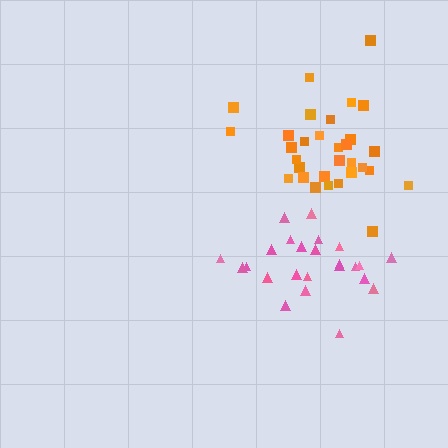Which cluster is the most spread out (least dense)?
Orange.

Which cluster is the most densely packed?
Pink.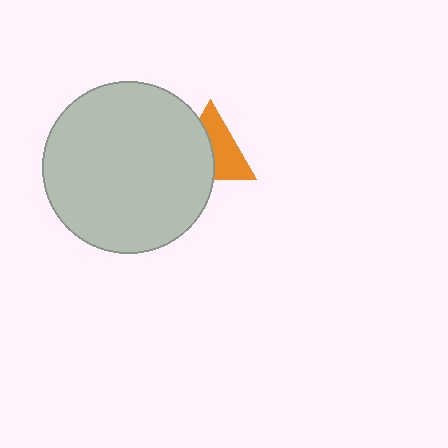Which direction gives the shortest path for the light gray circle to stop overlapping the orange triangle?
Moving left gives the shortest separation.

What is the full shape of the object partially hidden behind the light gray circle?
The partially hidden object is an orange triangle.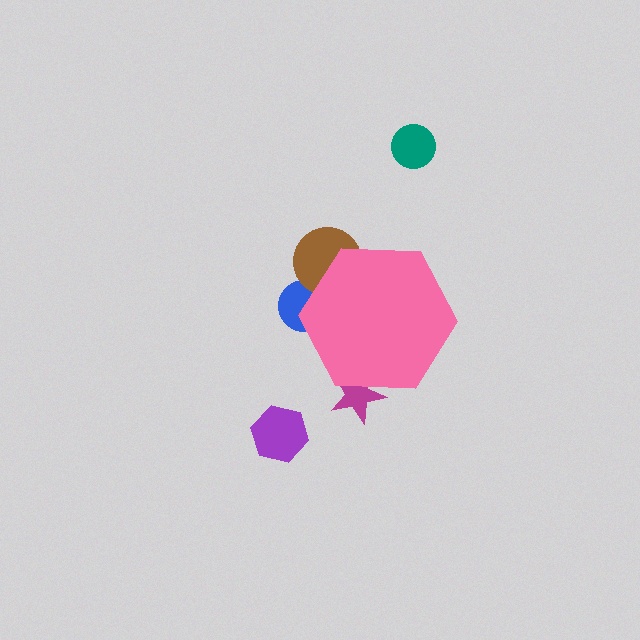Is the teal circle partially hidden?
No, the teal circle is fully visible.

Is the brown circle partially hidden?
Yes, the brown circle is partially hidden behind the pink hexagon.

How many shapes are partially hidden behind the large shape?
3 shapes are partially hidden.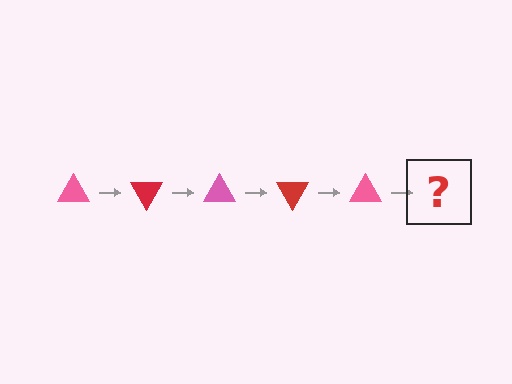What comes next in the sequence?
The next element should be a red triangle, rotated 300 degrees from the start.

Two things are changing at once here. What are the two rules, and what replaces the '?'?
The two rules are that it rotates 60 degrees each step and the color cycles through pink and red. The '?' should be a red triangle, rotated 300 degrees from the start.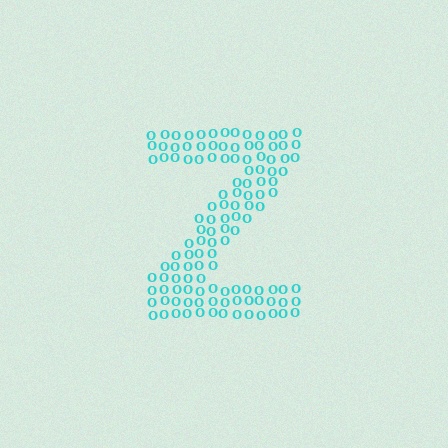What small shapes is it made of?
It is made of small letter O's.